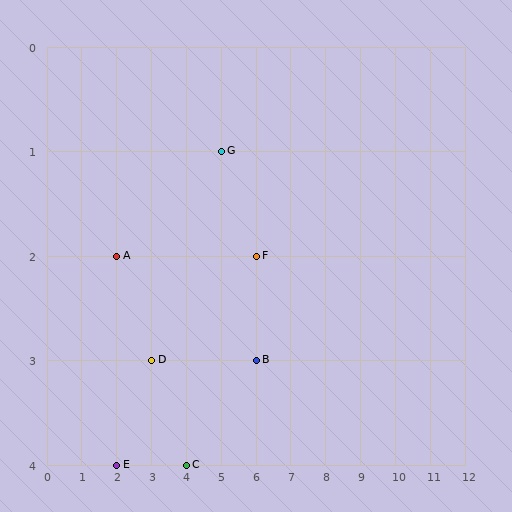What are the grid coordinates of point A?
Point A is at grid coordinates (2, 2).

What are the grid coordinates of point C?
Point C is at grid coordinates (4, 4).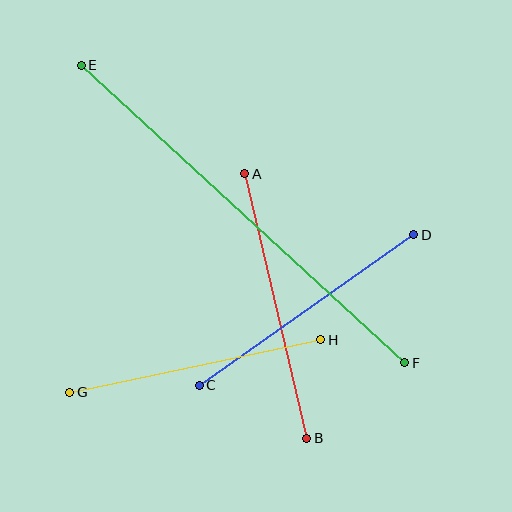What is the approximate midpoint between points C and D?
The midpoint is at approximately (307, 310) pixels.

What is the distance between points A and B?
The distance is approximately 272 pixels.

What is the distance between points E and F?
The distance is approximately 439 pixels.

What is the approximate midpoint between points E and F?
The midpoint is at approximately (243, 214) pixels.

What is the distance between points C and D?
The distance is approximately 262 pixels.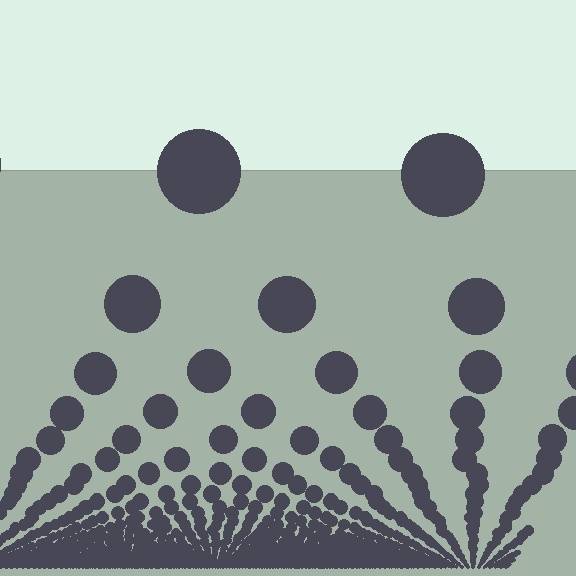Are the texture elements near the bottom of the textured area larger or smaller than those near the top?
Smaller. The gradient is inverted — elements near the bottom are smaller and denser.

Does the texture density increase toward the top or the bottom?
Density increases toward the bottom.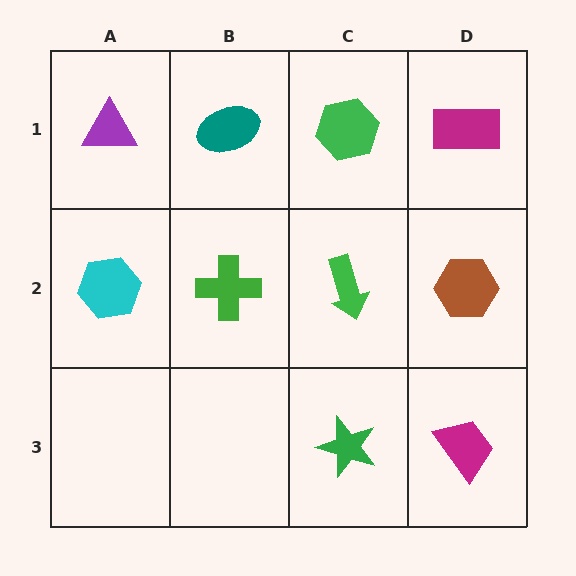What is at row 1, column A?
A purple triangle.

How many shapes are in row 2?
4 shapes.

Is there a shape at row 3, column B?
No, that cell is empty.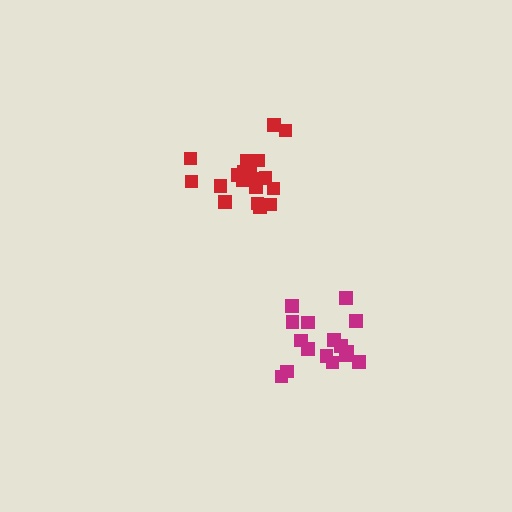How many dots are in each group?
Group 1: 20 dots, Group 2: 16 dots (36 total).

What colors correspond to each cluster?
The clusters are colored: red, magenta.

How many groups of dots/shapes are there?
There are 2 groups.